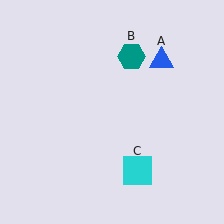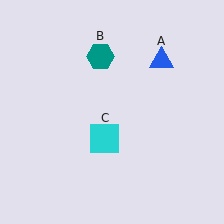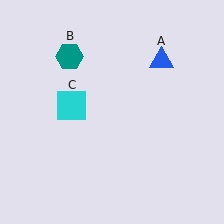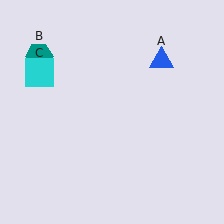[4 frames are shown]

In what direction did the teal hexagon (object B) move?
The teal hexagon (object B) moved left.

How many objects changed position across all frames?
2 objects changed position: teal hexagon (object B), cyan square (object C).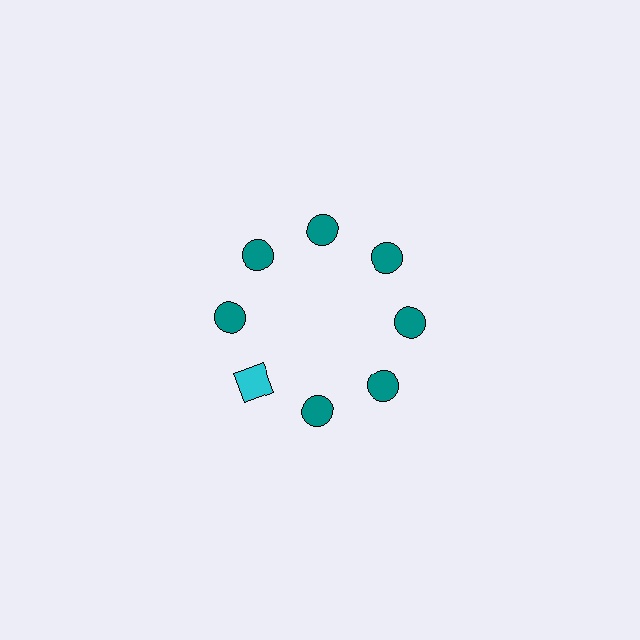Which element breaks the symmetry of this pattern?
The cyan square at roughly the 8 o'clock position breaks the symmetry. All other shapes are teal circles.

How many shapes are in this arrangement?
There are 8 shapes arranged in a ring pattern.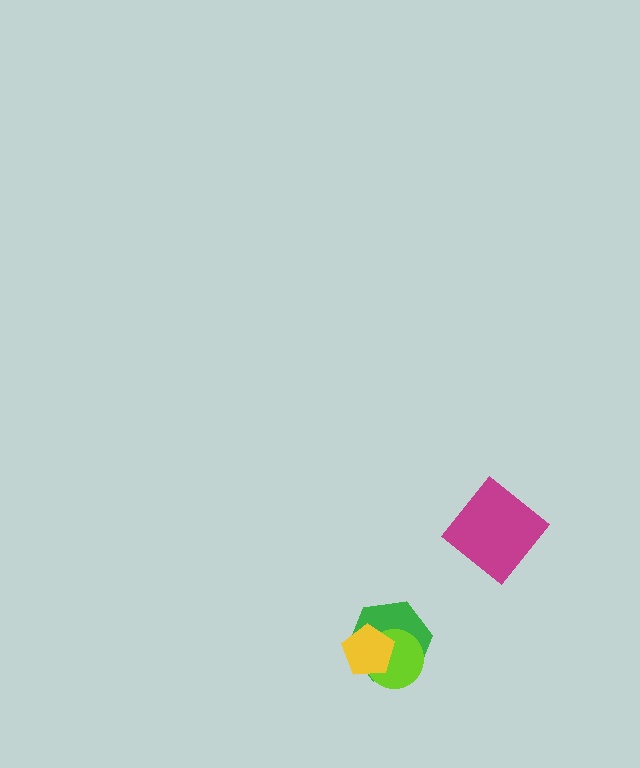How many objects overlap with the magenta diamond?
0 objects overlap with the magenta diamond.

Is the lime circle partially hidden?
Yes, it is partially covered by another shape.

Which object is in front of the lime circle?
The yellow pentagon is in front of the lime circle.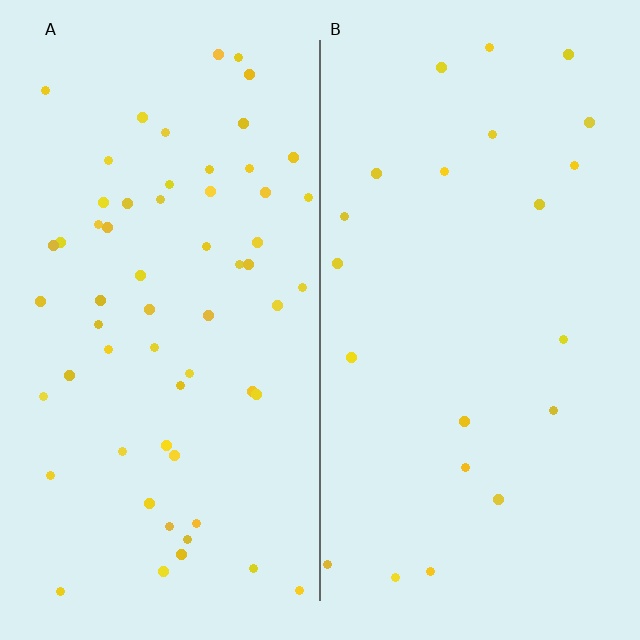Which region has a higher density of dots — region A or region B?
A (the left).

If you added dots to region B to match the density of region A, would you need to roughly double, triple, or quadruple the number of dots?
Approximately triple.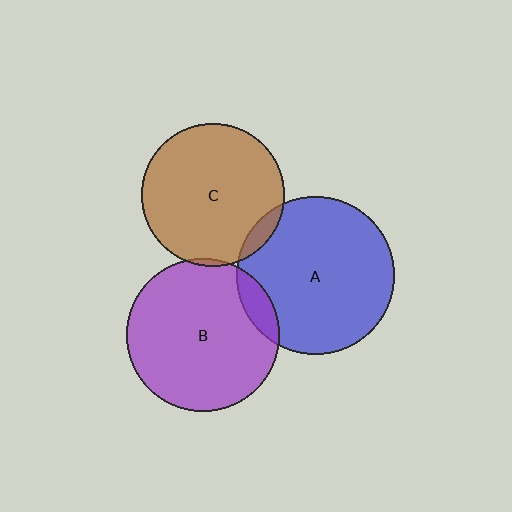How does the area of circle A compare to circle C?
Approximately 1.2 times.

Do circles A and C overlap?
Yes.